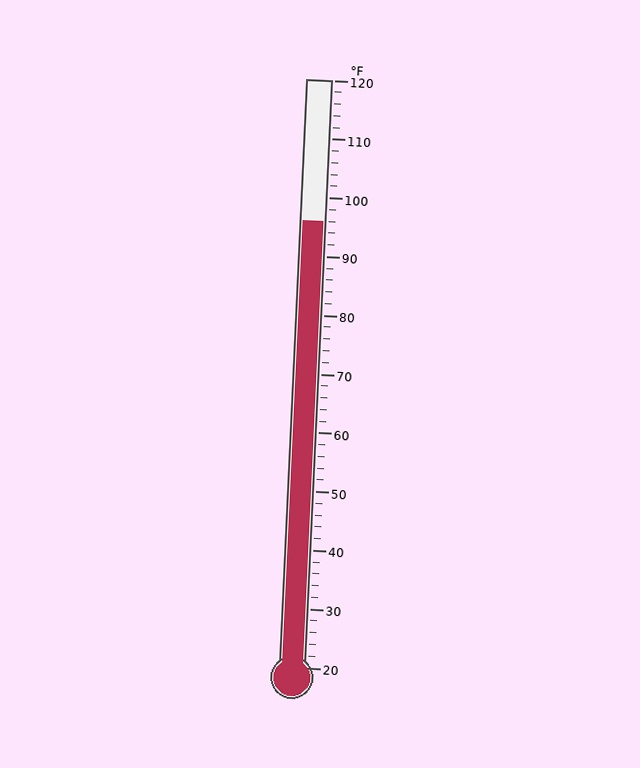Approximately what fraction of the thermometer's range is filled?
The thermometer is filled to approximately 75% of its range.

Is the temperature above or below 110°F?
The temperature is below 110°F.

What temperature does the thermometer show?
The thermometer shows approximately 96°F.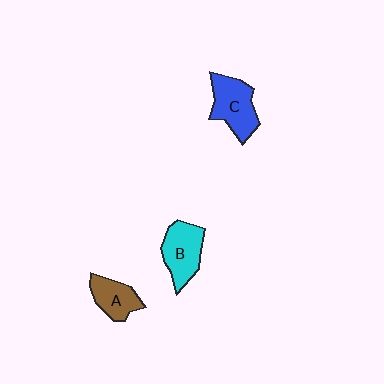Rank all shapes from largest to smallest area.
From largest to smallest: C (blue), B (cyan), A (brown).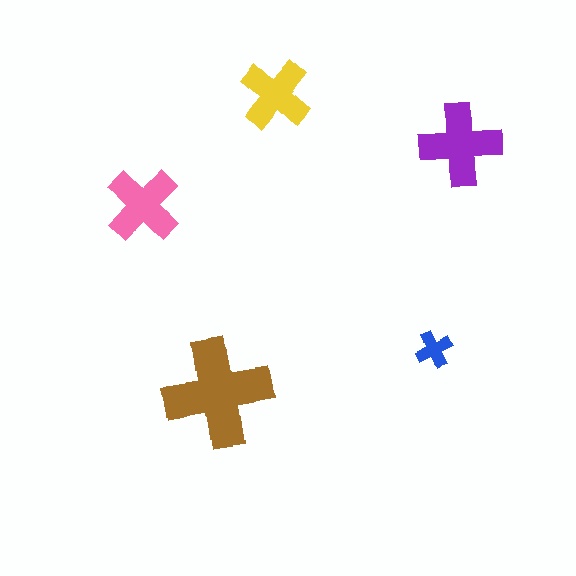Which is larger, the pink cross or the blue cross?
The pink one.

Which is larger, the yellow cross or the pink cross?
The pink one.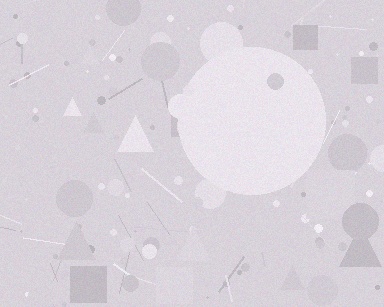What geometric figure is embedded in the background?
A circle is embedded in the background.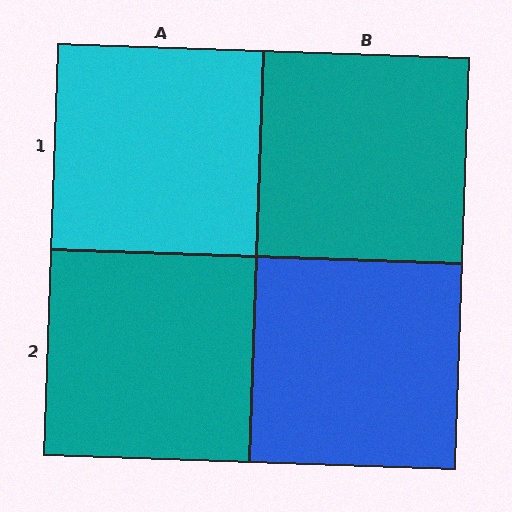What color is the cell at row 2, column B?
Blue.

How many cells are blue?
1 cell is blue.